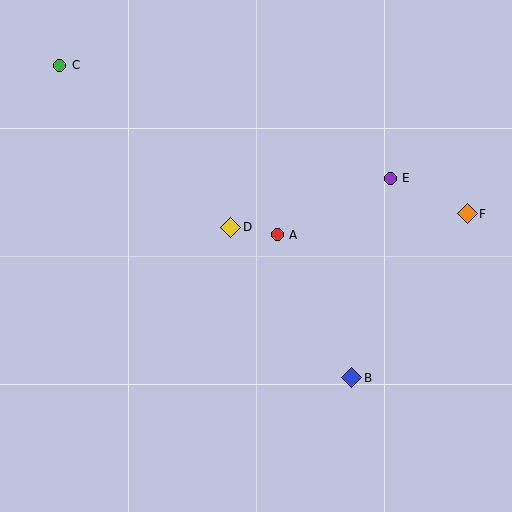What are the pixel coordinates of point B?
Point B is at (352, 378).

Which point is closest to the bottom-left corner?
Point D is closest to the bottom-left corner.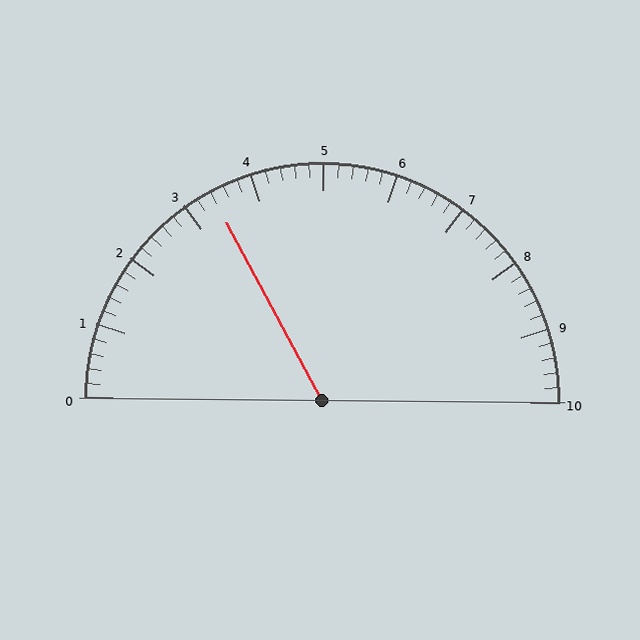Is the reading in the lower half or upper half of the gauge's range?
The reading is in the lower half of the range (0 to 10).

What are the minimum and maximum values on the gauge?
The gauge ranges from 0 to 10.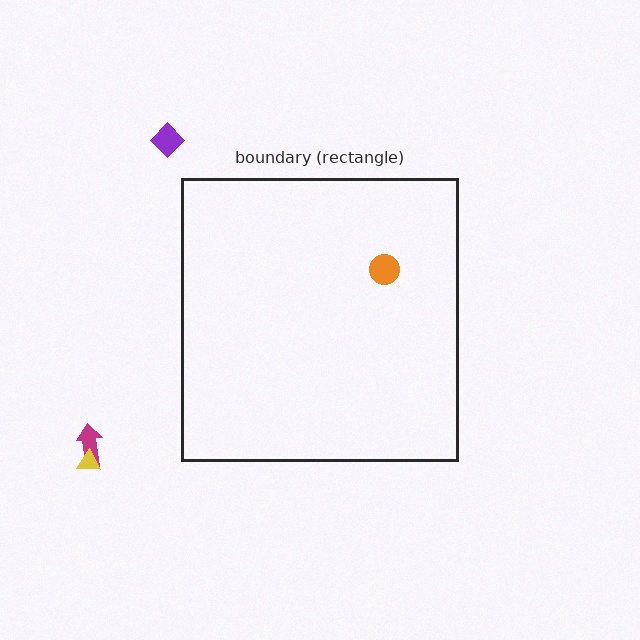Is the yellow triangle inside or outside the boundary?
Outside.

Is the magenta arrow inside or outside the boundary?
Outside.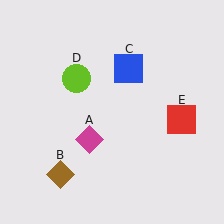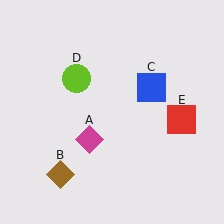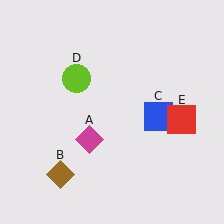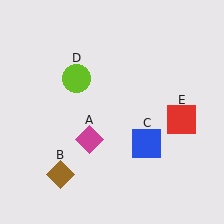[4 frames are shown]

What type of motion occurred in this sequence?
The blue square (object C) rotated clockwise around the center of the scene.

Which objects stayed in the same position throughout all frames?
Magenta diamond (object A) and brown diamond (object B) and lime circle (object D) and red square (object E) remained stationary.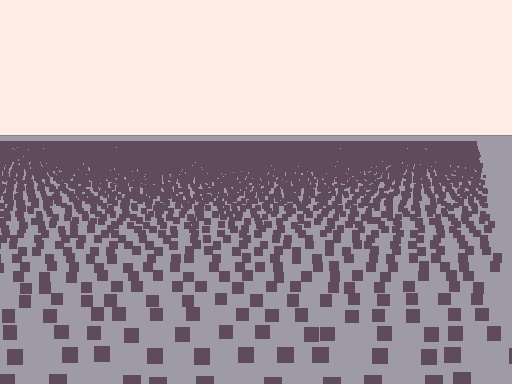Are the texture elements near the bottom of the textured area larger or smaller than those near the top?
Larger. Near the bottom, elements are closer to the viewer and appear at a bigger on-screen size.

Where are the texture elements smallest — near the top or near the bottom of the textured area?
Near the top.